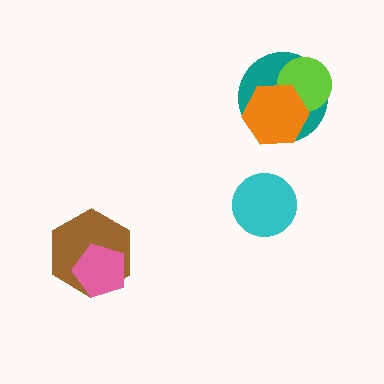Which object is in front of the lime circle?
The orange hexagon is in front of the lime circle.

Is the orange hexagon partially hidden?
No, no other shape covers it.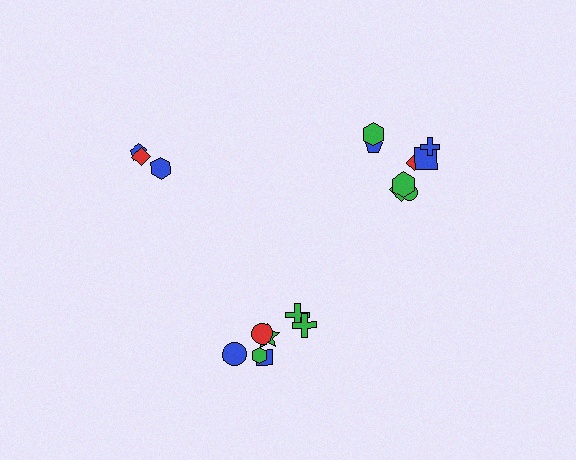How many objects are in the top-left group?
There are 3 objects.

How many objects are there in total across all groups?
There are 18 objects.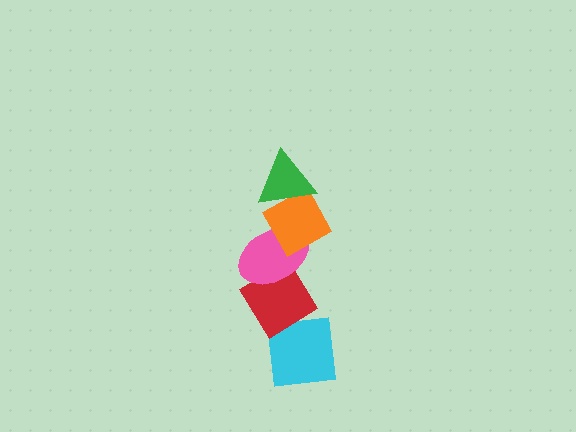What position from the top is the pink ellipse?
The pink ellipse is 3rd from the top.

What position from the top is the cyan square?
The cyan square is 5th from the top.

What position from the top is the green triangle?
The green triangle is 1st from the top.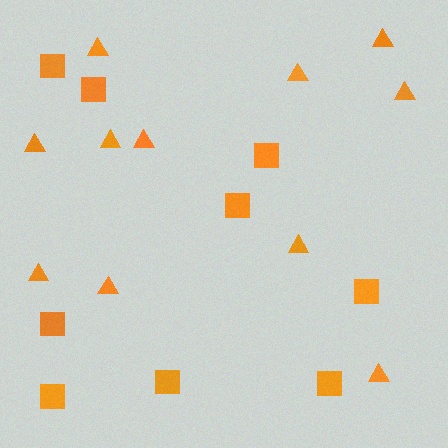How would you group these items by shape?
There are 2 groups: one group of squares (9) and one group of triangles (11).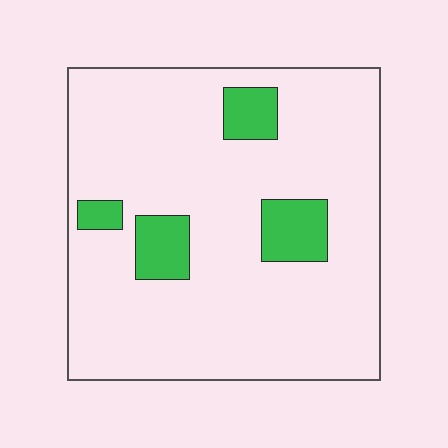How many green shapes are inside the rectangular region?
4.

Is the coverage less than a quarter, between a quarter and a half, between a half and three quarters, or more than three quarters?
Less than a quarter.